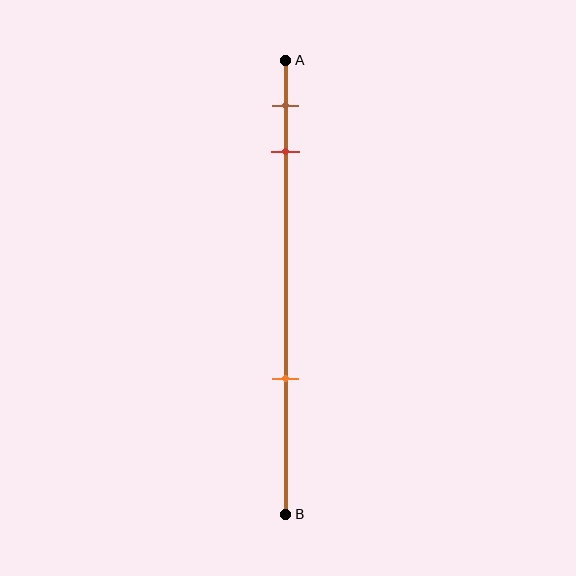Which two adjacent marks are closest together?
The brown and red marks are the closest adjacent pair.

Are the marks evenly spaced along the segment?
No, the marks are not evenly spaced.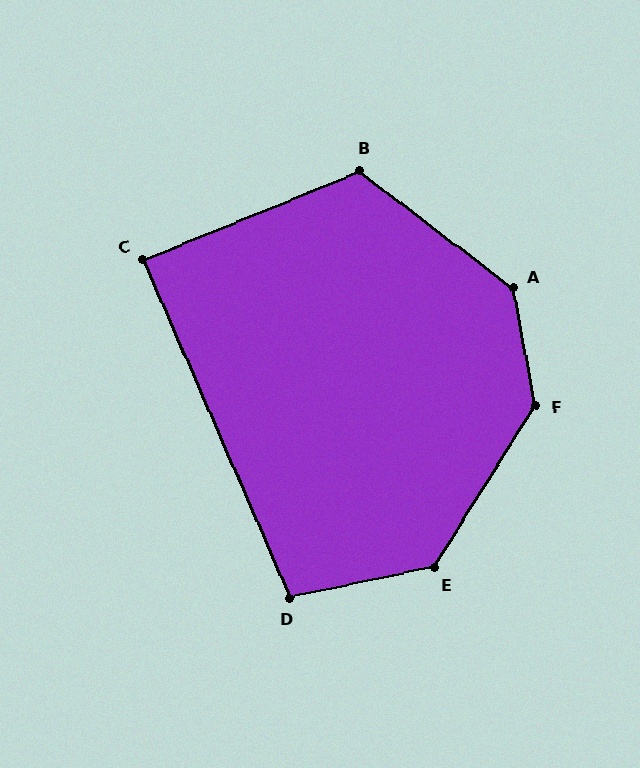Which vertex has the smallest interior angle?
C, at approximately 89 degrees.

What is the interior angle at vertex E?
Approximately 134 degrees (obtuse).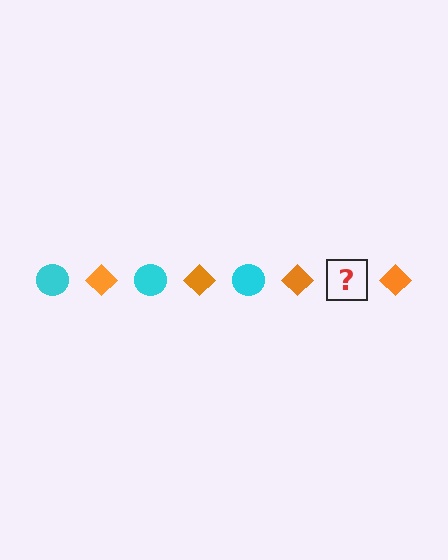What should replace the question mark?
The question mark should be replaced with a cyan circle.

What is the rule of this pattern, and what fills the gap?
The rule is that the pattern alternates between cyan circle and orange diamond. The gap should be filled with a cyan circle.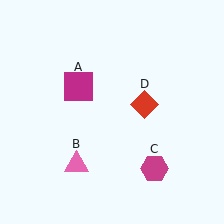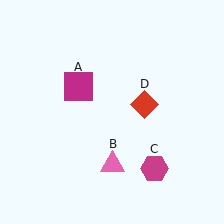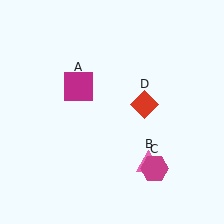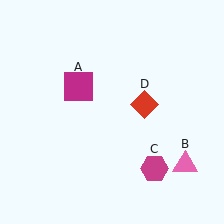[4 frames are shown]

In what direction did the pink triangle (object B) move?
The pink triangle (object B) moved right.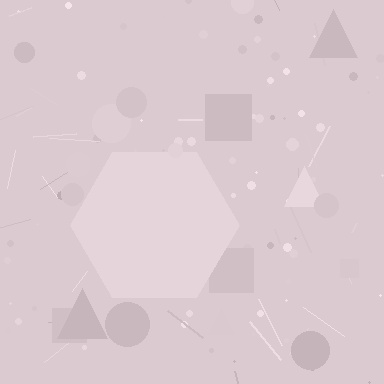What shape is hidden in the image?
A hexagon is hidden in the image.